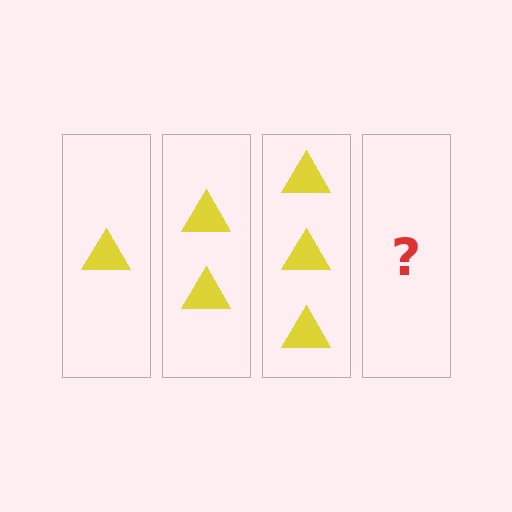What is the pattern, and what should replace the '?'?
The pattern is that each step adds one more triangle. The '?' should be 4 triangles.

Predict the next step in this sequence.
The next step is 4 triangles.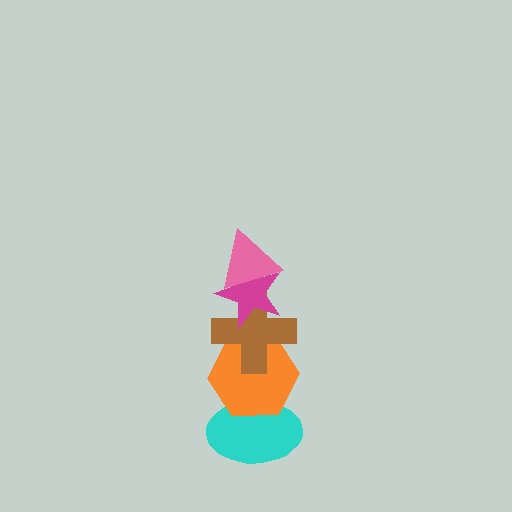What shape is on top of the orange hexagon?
The brown cross is on top of the orange hexagon.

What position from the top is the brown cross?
The brown cross is 3rd from the top.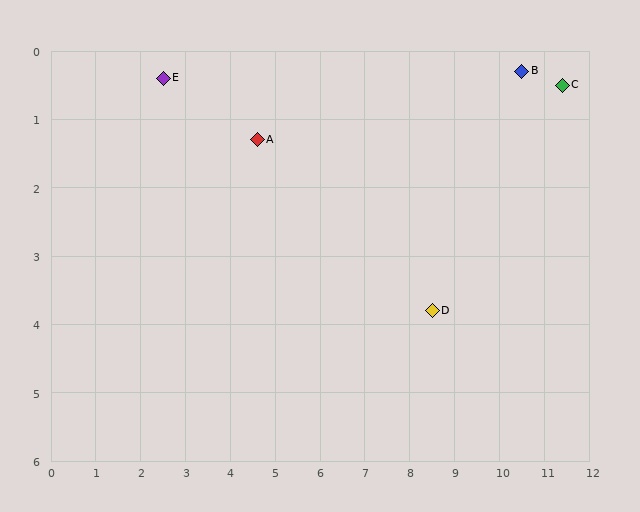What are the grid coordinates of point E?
Point E is at approximately (2.5, 0.4).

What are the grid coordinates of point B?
Point B is at approximately (10.5, 0.3).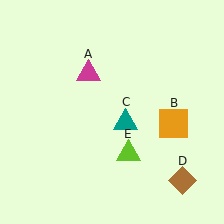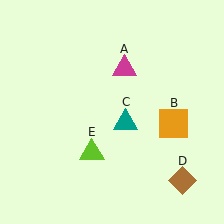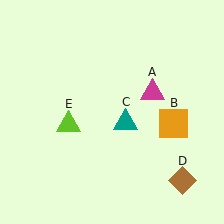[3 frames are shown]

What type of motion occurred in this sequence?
The magenta triangle (object A), lime triangle (object E) rotated clockwise around the center of the scene.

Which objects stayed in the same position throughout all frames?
Orange square (object B) and teal triangle (object C) and brown diamond (object D) remained stationary.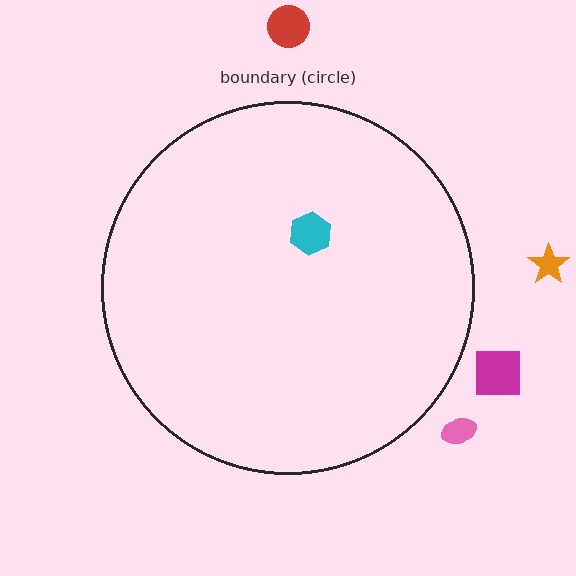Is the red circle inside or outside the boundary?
Outside.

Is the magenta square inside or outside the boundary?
Outside.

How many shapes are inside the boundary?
1 inside, 4 outside.